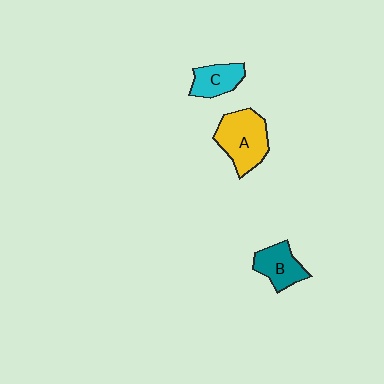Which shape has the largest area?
Shape A (yellow).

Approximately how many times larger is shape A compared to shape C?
Approximately 1.7 times.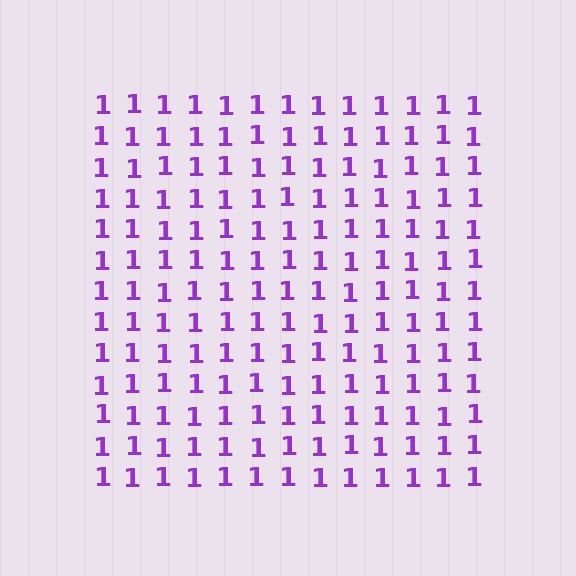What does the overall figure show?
The overall figure shows a square.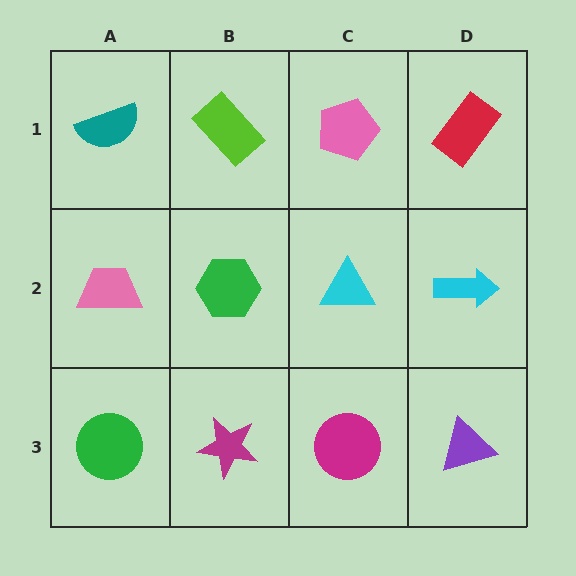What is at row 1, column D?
A red rectangle.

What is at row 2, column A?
A pink trapezoid.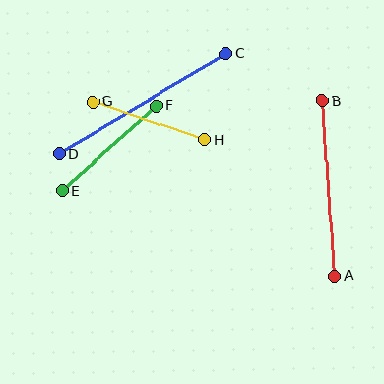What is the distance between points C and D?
The distance is approximately 194 pixels.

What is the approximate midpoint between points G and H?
The midpoint is at approximately (149, 121) pixels.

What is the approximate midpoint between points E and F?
The midpoint is at approximately (109, 148) pixels.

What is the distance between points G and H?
The distance is approximately 119 pixels.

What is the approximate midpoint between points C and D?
The midpoint is at approximately (142, 104) pixels.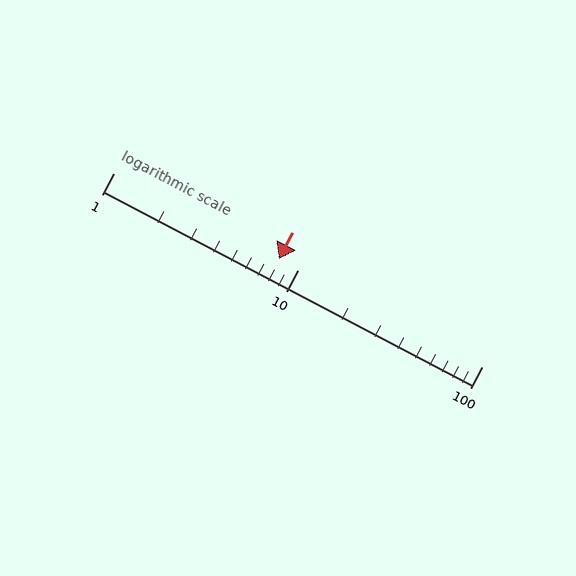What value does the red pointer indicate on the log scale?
The pointer indicates approximately 7.9.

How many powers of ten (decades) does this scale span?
The scale spans 2 decades, from 1 to 100.